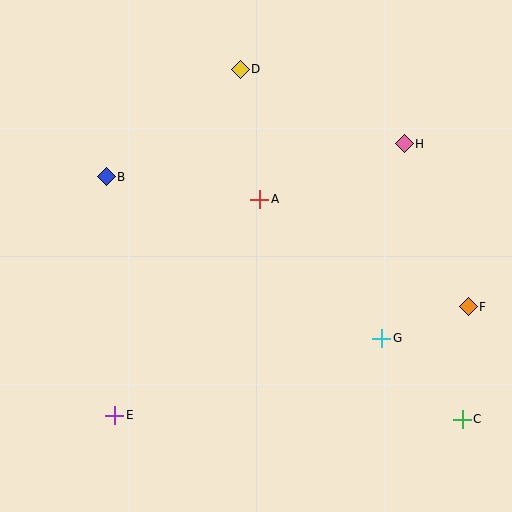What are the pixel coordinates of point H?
Point H is at (404, 144).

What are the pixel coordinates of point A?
Point A is at (260, 199).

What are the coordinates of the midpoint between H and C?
The midpoint between H and C is at (433, 281).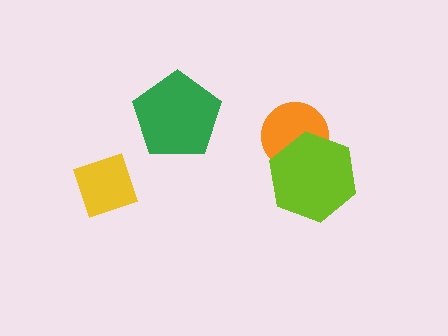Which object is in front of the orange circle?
The lime hexagon is in front of the orange circle.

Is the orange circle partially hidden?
Yes, it is partially covered by another shape.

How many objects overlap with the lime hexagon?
1 object overlaps with the lime hexagon.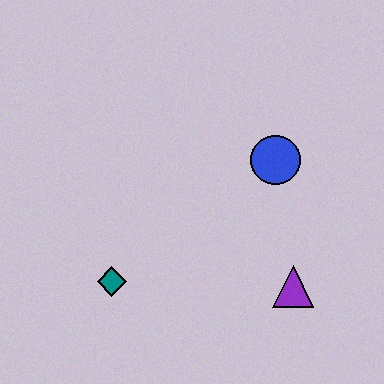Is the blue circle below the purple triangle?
No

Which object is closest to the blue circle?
The purple triangle is closest to the blue circle.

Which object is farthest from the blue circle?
The teal diamond is farthest from the blue circle.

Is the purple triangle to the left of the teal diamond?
No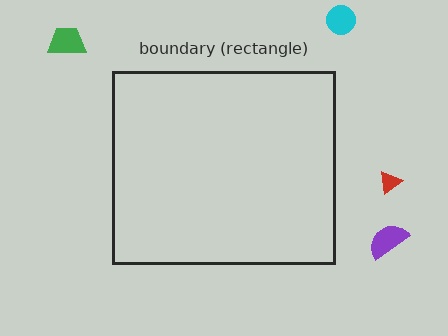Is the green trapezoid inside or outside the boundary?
Outside.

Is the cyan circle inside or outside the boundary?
Outside.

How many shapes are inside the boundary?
0 inside, 4 outside.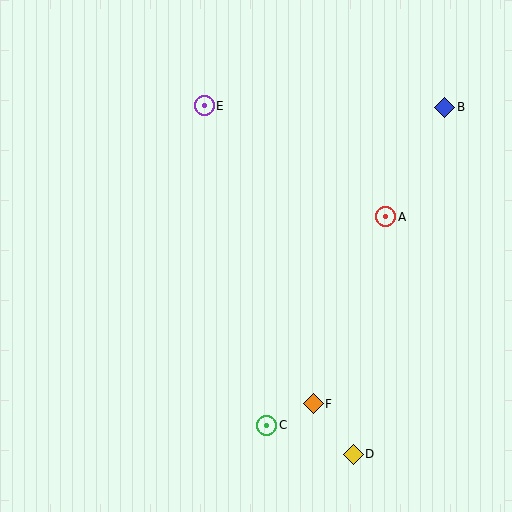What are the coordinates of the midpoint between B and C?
The midpoint between B and C is at (356, 266).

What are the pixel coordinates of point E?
Point E is at (204, 106).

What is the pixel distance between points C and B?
The distance between C and B is 364 pixels.